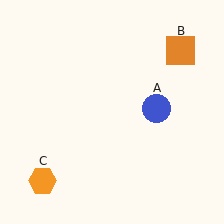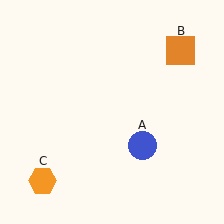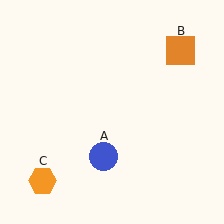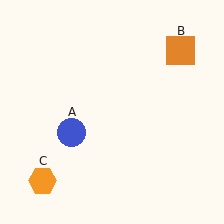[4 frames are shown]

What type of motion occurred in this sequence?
The blue circle (object A) rotated clockwise around the center of the scene.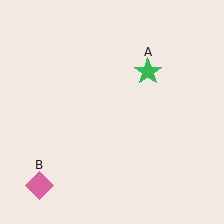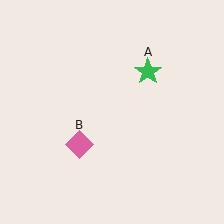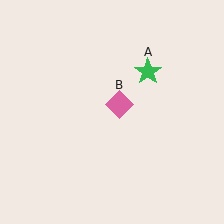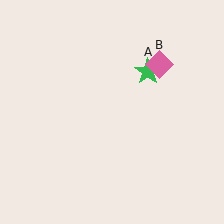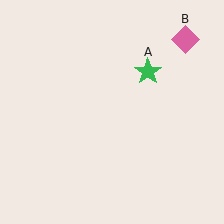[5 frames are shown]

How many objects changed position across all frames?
1 object changed position: pink diamond (object B).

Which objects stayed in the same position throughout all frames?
Green star (object A) remained stationary.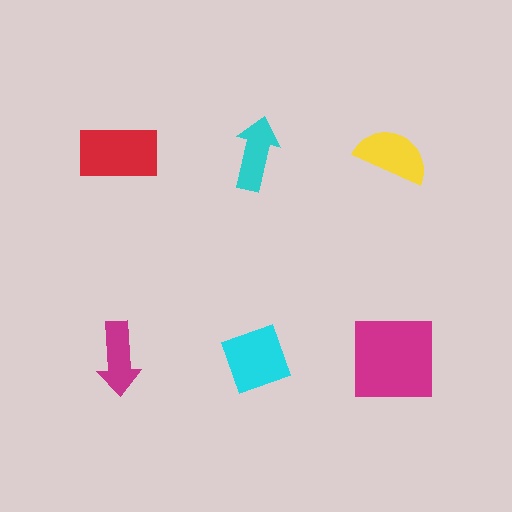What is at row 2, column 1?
A magenta arrow.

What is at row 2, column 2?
A cyan diamond.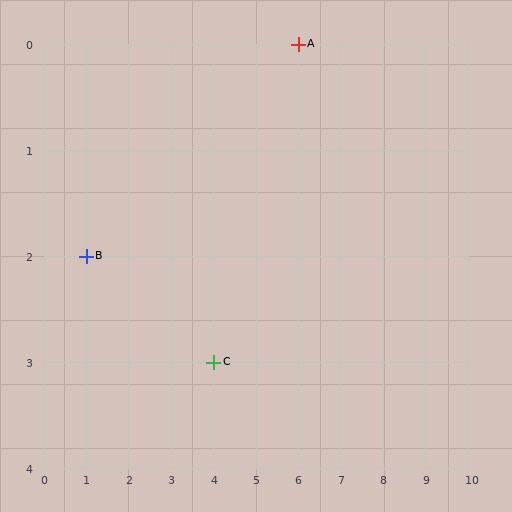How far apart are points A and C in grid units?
Points A and C are 2 columns and 3 rows apart (about 3.6 grid units diagonally).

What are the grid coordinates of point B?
Point B is at grid coordinates (1, 2).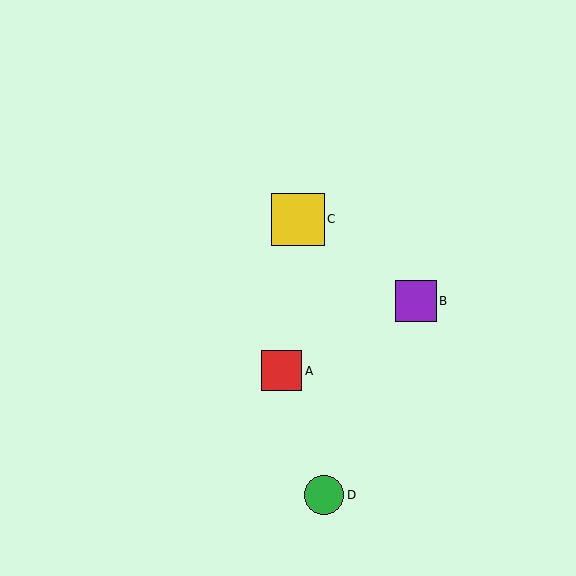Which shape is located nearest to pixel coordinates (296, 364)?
The red square (labeled A) at (282, 371) is nearest to that location.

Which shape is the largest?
The yellow square (labeled C) is the largest.